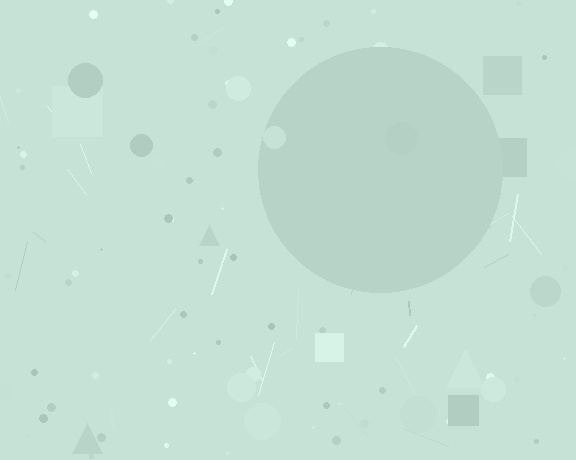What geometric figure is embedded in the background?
A circle is embedded in the background.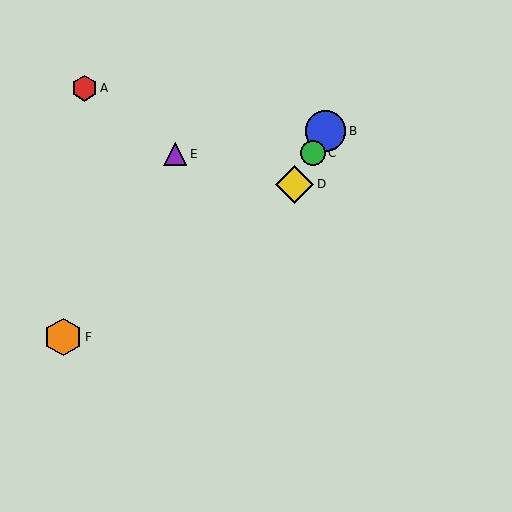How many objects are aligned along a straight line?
3 objects (B, C, D) are aligned along a straight line.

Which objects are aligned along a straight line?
Objects B, C, D are aligned along a straight line.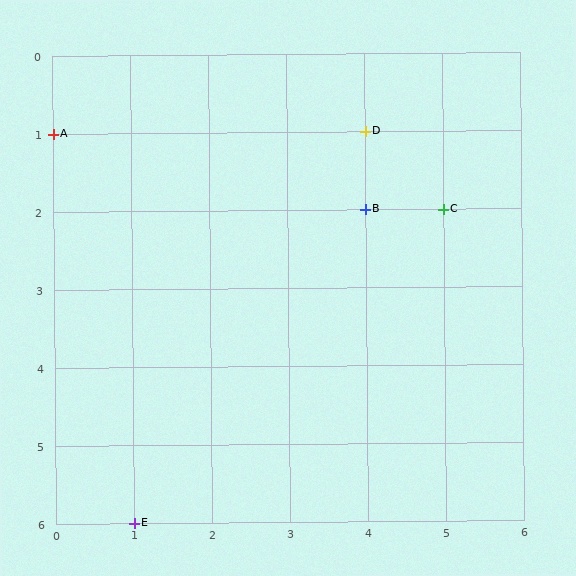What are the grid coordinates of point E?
Point E is at grid coordinates (1, 6).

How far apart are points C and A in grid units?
Points C and A are 5 columns and 1 row apart (about 5.1 grid units diagonally).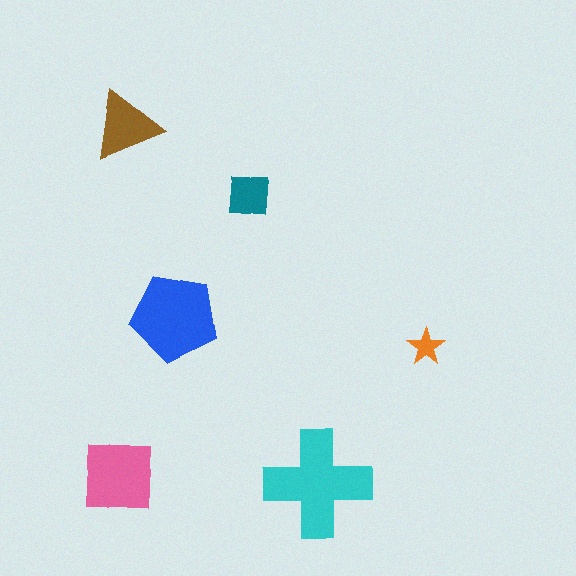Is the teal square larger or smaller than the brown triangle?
Smaller.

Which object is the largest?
The cyan cross.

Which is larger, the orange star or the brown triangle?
The brown triangle.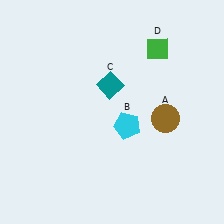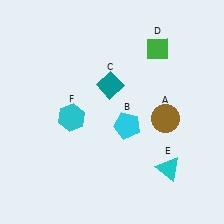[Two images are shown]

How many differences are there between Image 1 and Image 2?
There are 2 differences between the two images.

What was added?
A cyan triangle (E), a cyan hexagon (F) were added in Image 2.